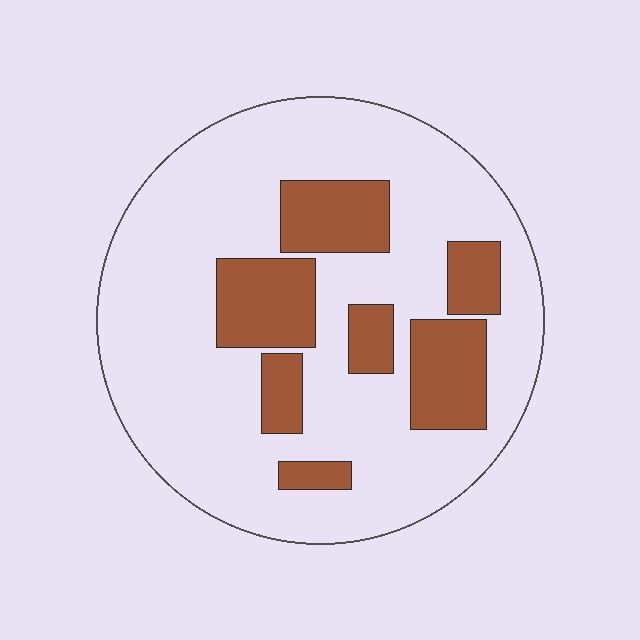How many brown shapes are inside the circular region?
7.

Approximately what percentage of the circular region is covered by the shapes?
Approximately 25%.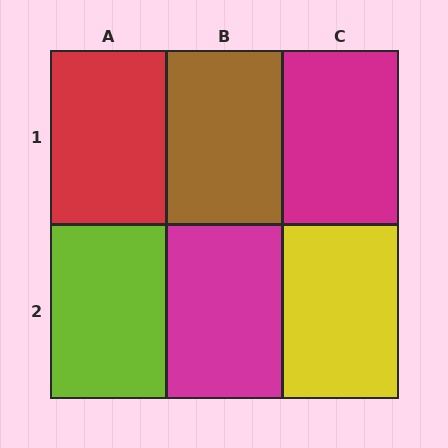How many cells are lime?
1 cell is lime.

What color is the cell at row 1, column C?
Magenta.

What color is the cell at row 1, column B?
Brown.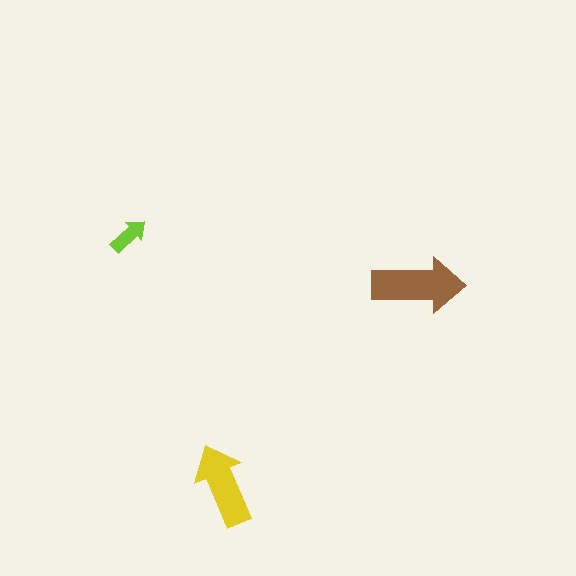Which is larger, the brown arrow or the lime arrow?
The brown one.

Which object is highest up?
The lime arrow is topmost.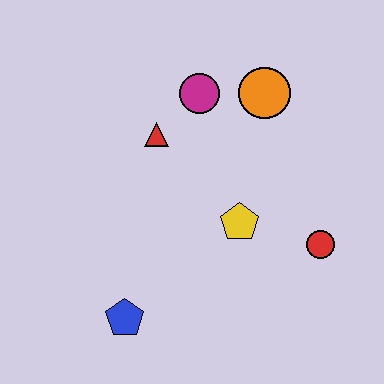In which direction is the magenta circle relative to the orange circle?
The magenta circle is to the left of the orange circle.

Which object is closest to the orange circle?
The magenta circle is closest to the orange circle.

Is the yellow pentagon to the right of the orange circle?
No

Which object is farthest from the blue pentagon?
The orange circle is farthest from the blue pentagon.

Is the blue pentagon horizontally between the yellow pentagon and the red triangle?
No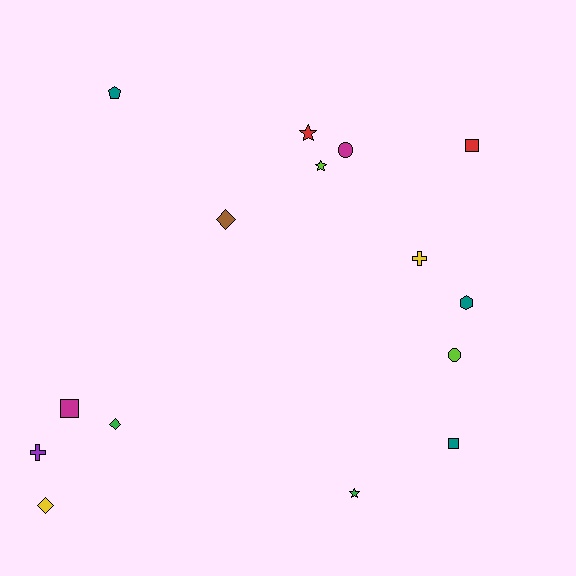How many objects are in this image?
There are 15 objects.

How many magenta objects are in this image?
There are 2 magenta objects.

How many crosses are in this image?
There are 2 crosses.